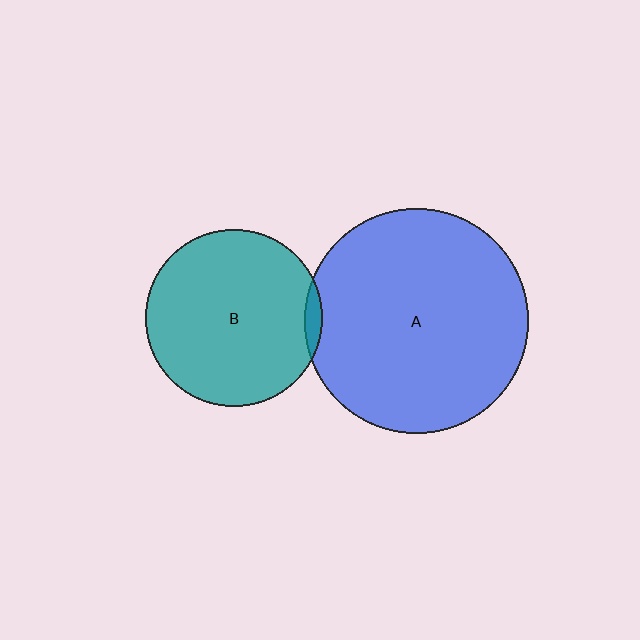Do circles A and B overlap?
Yes.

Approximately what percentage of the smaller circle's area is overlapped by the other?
Approximately 5%.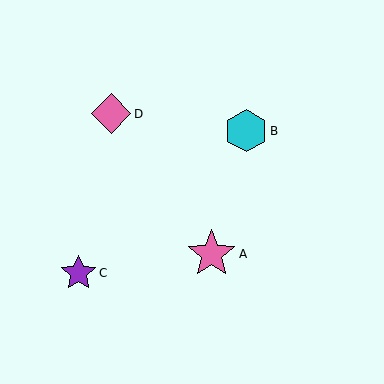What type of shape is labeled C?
Shape C is a purple star.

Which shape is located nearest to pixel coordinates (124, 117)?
The pink diamond (labeled D) at (111, 114) is nearest to that location.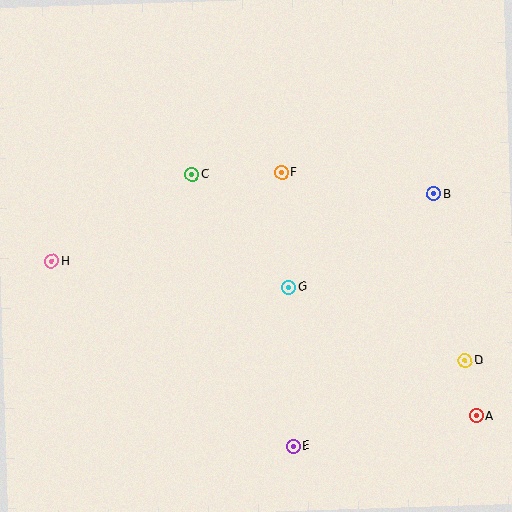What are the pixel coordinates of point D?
Point D is at (465, 361).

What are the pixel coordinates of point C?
Point C is at (192, 174).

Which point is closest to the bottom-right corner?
Point A is closest to the bottom-right corner.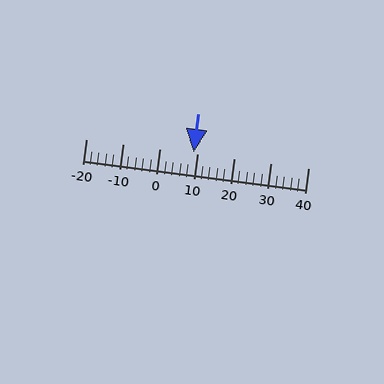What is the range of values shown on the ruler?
The ruler shows values from -20 to 40.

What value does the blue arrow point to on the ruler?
The blue arrow points to approximately 9.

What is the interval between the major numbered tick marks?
The major tick marks are spaced 10 units apart.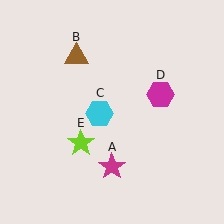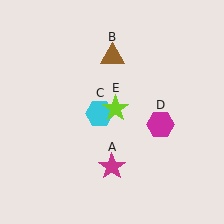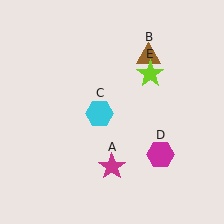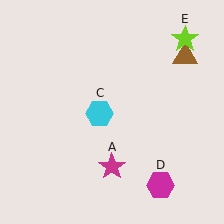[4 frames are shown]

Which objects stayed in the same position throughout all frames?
Magenta star (object A) and cyan hexagon (object C) remained stationary.